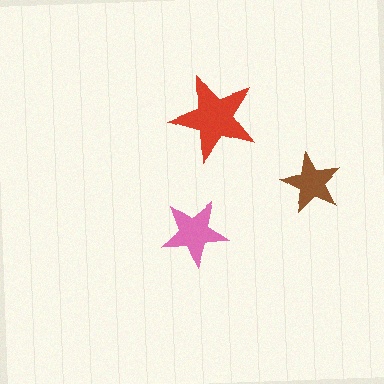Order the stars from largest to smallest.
the red one, the pink one, the brown one.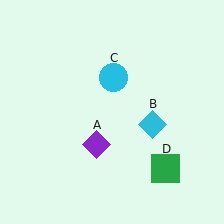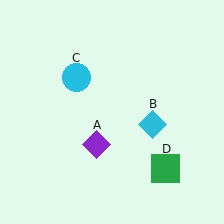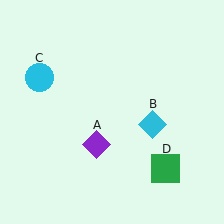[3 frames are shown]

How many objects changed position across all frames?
1 object changed position: cyan circle (object C).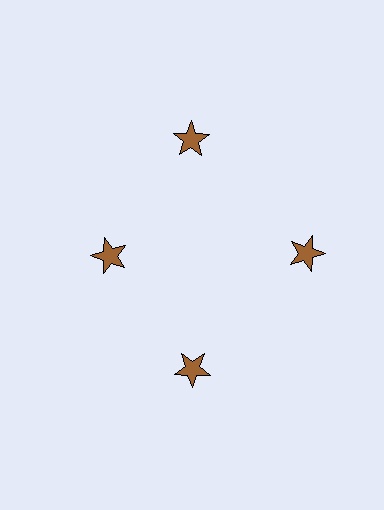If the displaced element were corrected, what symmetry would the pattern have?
It would have 4-fold rotational symmetry — the pattern would map onto itself every 90 degrees.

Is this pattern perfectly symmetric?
No. The 4 brown stars are arranged in a ring, but one element near the 9 o'clock position is pulled inward toward the center, breaking the 4-fold rotational symmetry.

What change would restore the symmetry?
The symmetry would be restored by moving it outward, back onto the ring so that all 4 stars sit at equal angles and equal distance from the center.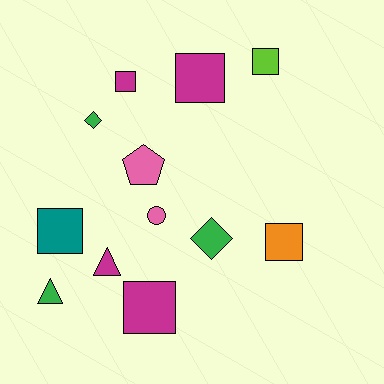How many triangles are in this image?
There are 2 triangles.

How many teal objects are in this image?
There is 1 teal object.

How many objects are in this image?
There are 12 objects.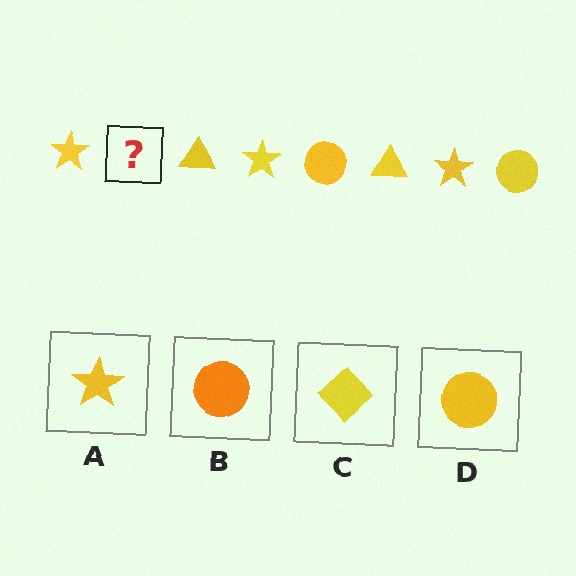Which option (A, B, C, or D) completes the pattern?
D.